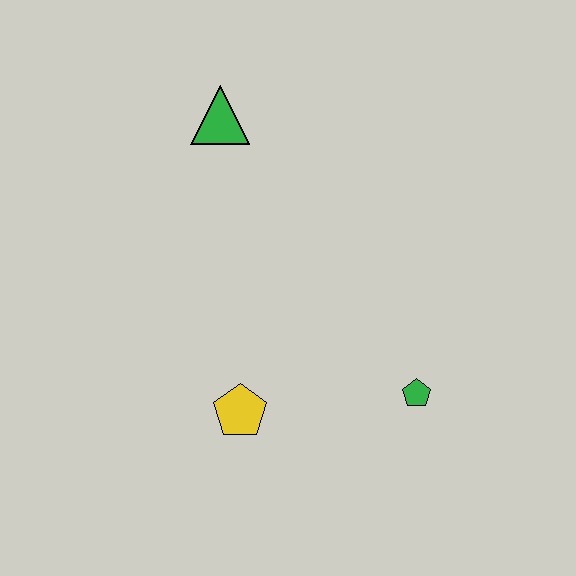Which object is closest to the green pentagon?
The yellow pentagon is closest to the green pentagon.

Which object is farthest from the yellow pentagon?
The green triangle is farthest from the yellow pentagon.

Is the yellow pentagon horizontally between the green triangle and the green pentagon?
Yes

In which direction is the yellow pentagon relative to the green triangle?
The yellow pentagon is below the green triangle.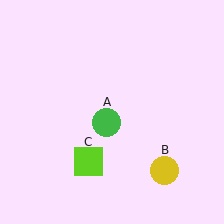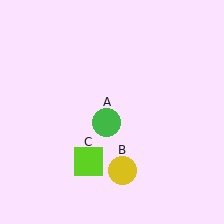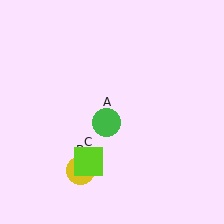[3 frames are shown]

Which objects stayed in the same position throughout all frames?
Green circle (object A) and lime square (object C) remained stationary.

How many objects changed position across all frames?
1 object changed position: yellow circle (object B).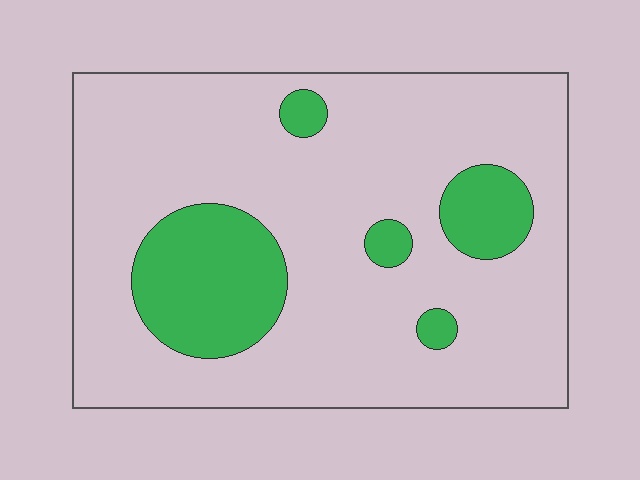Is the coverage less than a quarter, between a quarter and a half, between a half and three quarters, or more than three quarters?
Less than a quarter.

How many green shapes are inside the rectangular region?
5.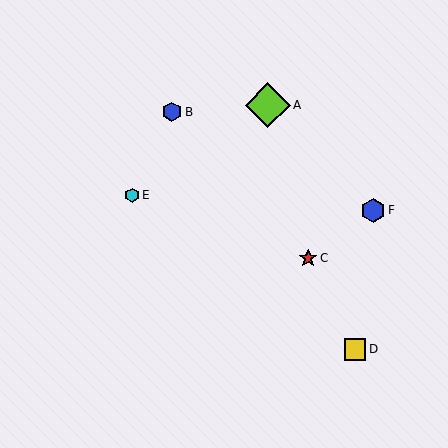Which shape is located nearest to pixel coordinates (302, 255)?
The red star (labeled C) at (308, 258) is nearest to that location.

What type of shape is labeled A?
Shape A is a lime diamond.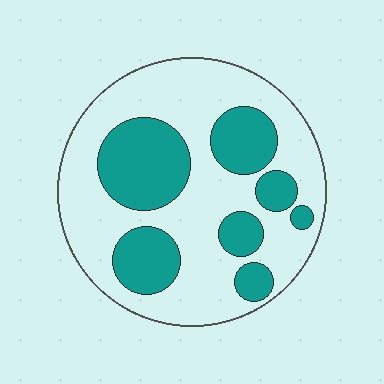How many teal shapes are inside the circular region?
7.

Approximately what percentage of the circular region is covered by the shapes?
Approximately 35%.